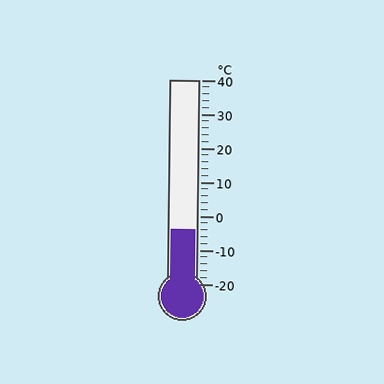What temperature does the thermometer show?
The thermometer shows approximately -4°C.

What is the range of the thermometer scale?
The thermometer scale ranges from -20°C to 40°C.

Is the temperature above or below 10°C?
The temperature is below 10°C.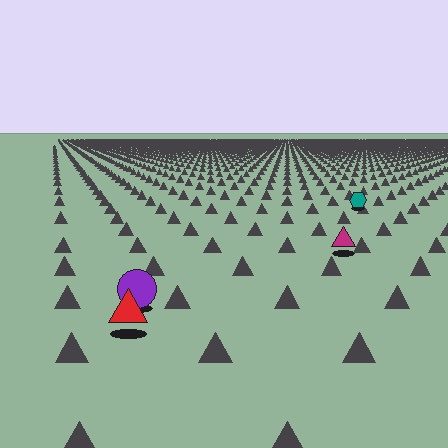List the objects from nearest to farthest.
From nearest to farthest: the red triangle, the purple circle, the magenta triangle, the teal hexagon.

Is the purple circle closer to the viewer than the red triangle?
No. The red triangle is closer — you can tell from the texture gradient: the ground texture is coarser near it.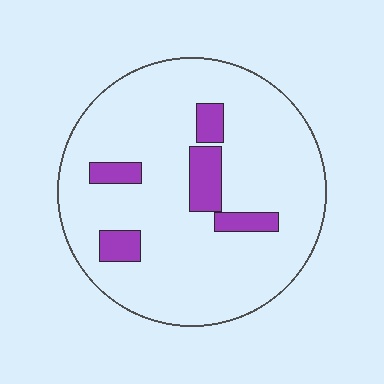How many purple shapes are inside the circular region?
5.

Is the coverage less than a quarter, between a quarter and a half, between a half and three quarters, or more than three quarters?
Less than a quarter.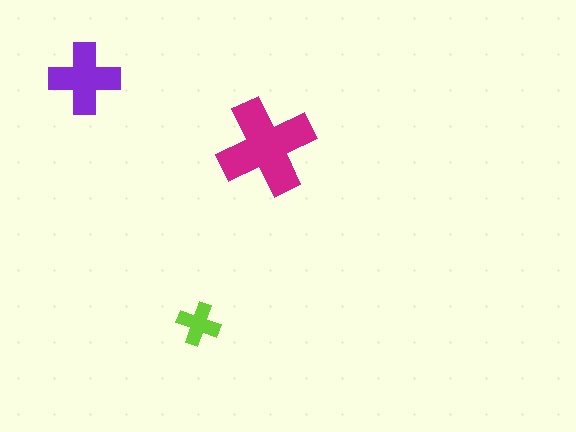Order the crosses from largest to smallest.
the magenta one, the purple one, the lime one.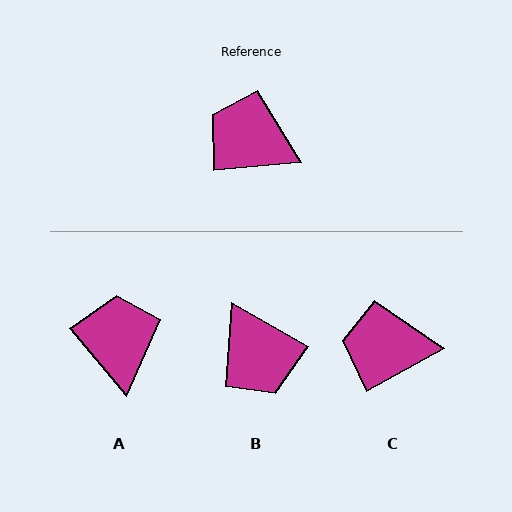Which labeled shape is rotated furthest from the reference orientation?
B, about 144 degrees away.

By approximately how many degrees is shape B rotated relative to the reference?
Approximately 144 degrees counter-clockwise.